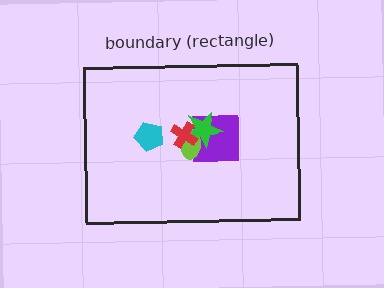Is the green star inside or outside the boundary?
Inside.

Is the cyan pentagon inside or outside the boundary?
Inside.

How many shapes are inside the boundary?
5 inside, 0 outside.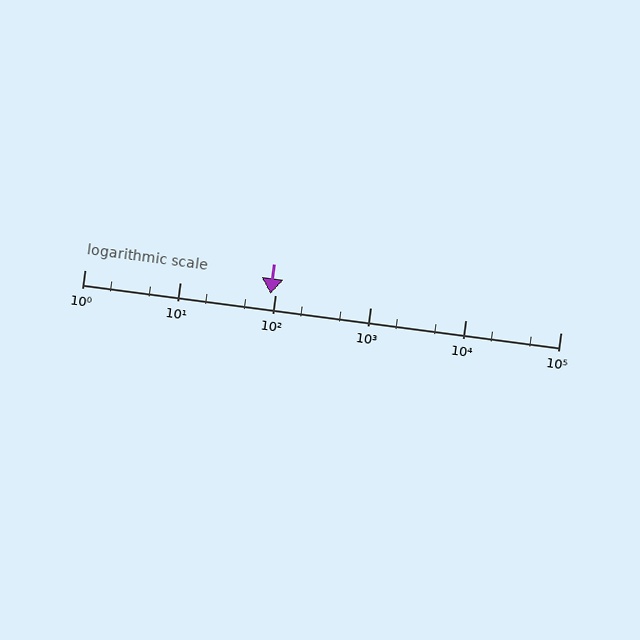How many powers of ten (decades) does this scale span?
The scale spans 5 decades, from 1 to 100000.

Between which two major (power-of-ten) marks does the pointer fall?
The pointer is between 10 and 100.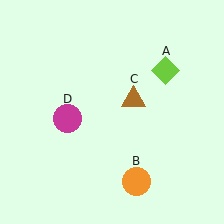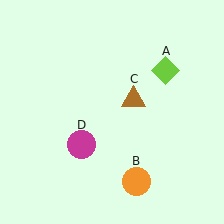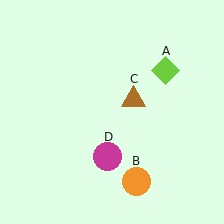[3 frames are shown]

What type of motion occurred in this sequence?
The magenta circle (object D) rotated counterclockwise around the center of the scene.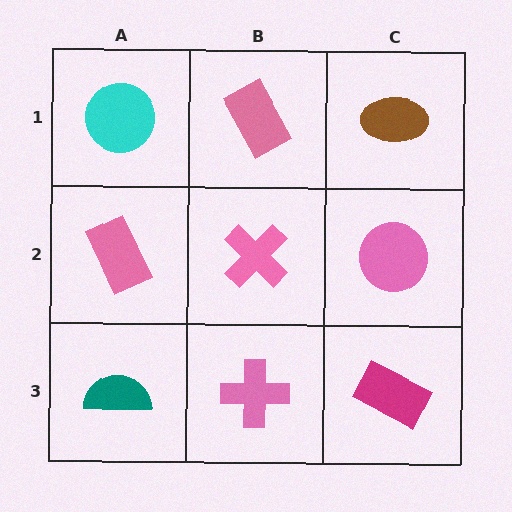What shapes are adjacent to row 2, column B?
A pink rectangle (row 1, column B), a pink cross (row 3, column B), a pink rectangle (row 2, column A), a pink circle (row 2, column C).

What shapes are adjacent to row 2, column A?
A cyan circle (row 1, column A), a teal semicircle (row 3, column A), a pink cross (row 2, column B).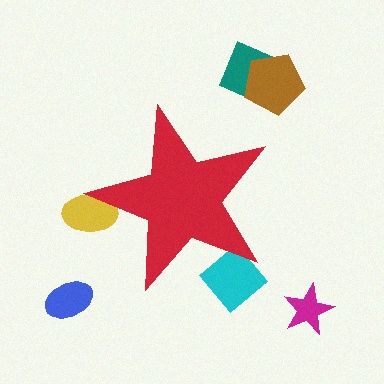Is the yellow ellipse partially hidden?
Yes, the yellow ellipse is partially hidden behind the red star.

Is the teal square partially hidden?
No, the teal square is fully visible.